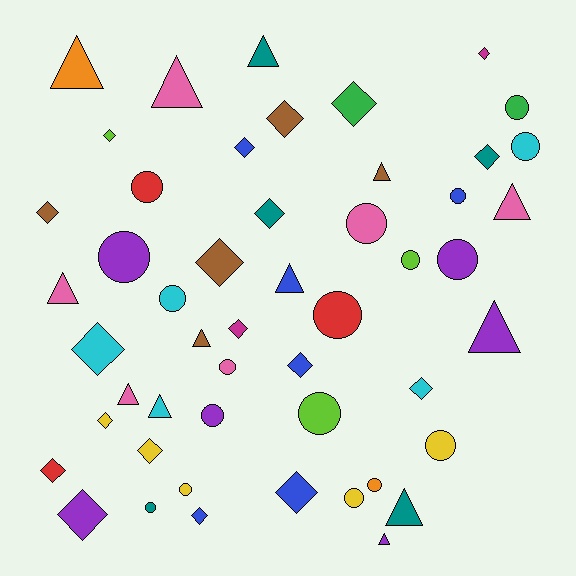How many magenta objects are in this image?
There are 2 magenta objects.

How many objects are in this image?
There are 50 objects.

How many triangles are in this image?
There are 13 triangles.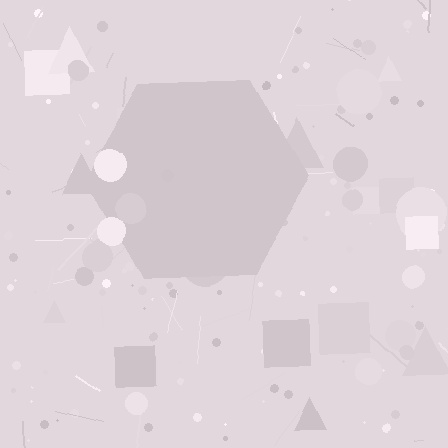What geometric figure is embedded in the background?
A hexagon is embedded in the background.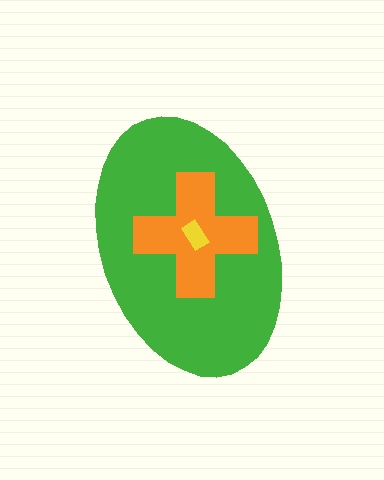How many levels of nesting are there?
3.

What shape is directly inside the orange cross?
The yellow rectangle.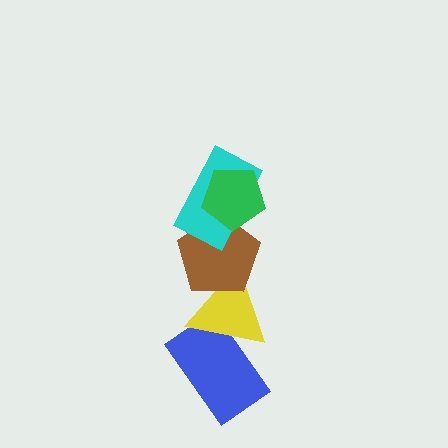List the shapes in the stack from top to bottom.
From top to bottom: the green pentagon, the cyan rectangle, the brown pentagon, the yellow triangle, the blue rectangle.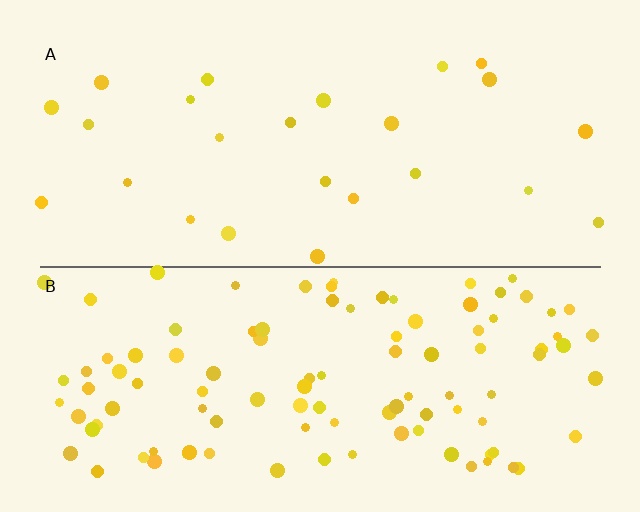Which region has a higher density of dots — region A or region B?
B (the bottom).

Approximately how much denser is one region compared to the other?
Approximately 4.3× — region B over region A.